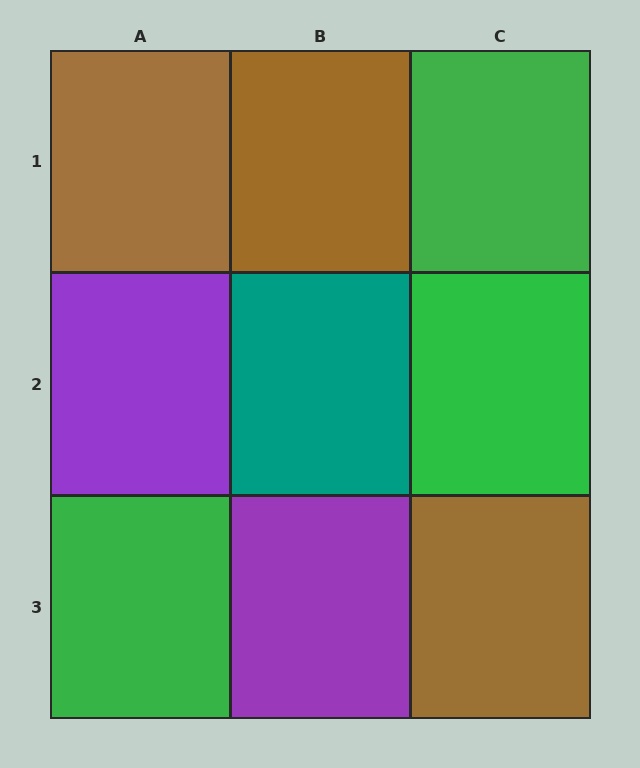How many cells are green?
3 cells are green.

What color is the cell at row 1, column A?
Brown.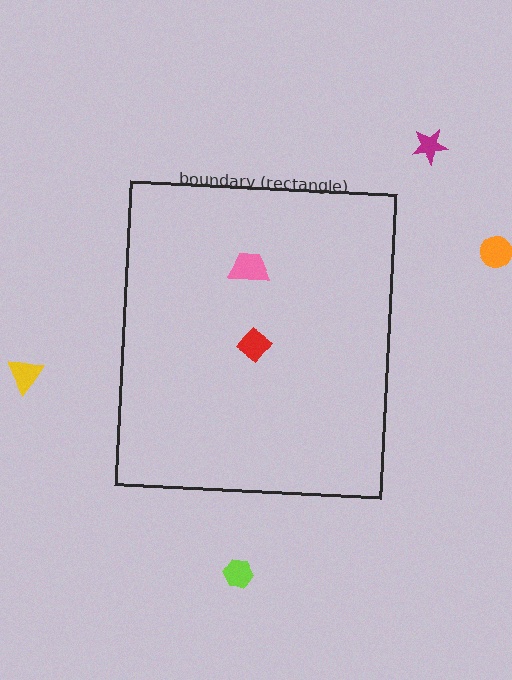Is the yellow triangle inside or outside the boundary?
Outside.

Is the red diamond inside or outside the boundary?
Inside.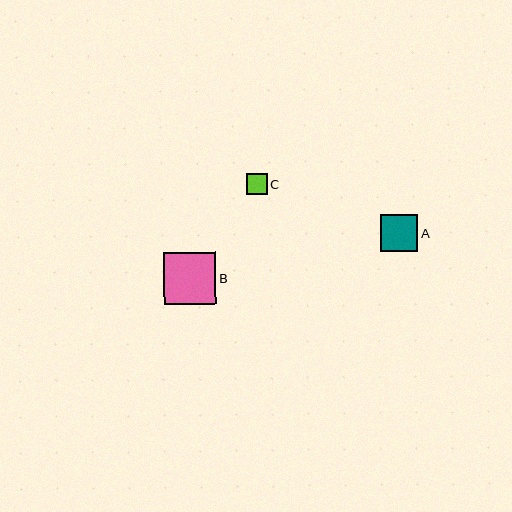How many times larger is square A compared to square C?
Square A is approximately 1.8 times the size of square C.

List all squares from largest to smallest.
From largest to smallest: B, A, C.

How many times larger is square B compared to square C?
Square B is approximately 2.6 times the size of square C.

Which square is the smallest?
Square C is the smallest with a size of approximately 20 pixels.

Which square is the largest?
Square B is the largest with a size of approximately 52 pixels.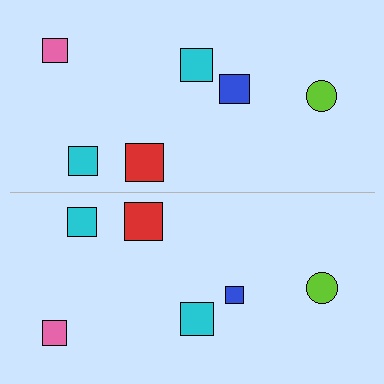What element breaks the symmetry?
The blue square on the bottom side has a different size than its mirror counterpart.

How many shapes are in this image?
There are 12 shapes in this image.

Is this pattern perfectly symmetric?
No, the pattern is not perfectly symmetric. The blue square on the bottom side has a different size than its mirror counterpart.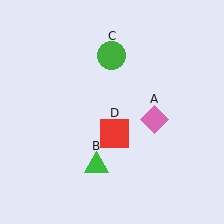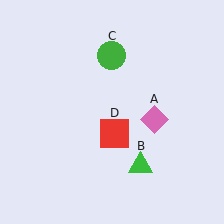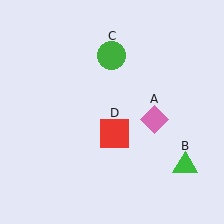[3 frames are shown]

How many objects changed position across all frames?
1 object changed position: green triangle (object B).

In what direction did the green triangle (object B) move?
The green triangle (object B) moved right.